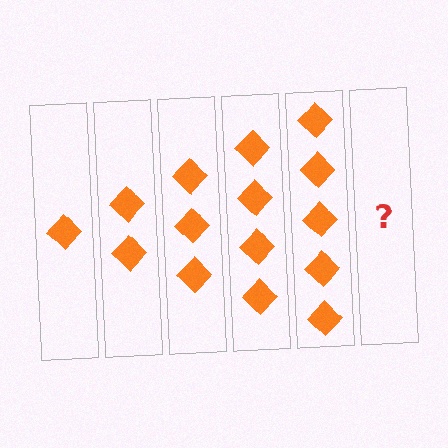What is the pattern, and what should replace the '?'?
The pattern is that each step adds one more diamond. The '?' should be 6 diamonds.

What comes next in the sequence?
The next element should be 6 diamonds.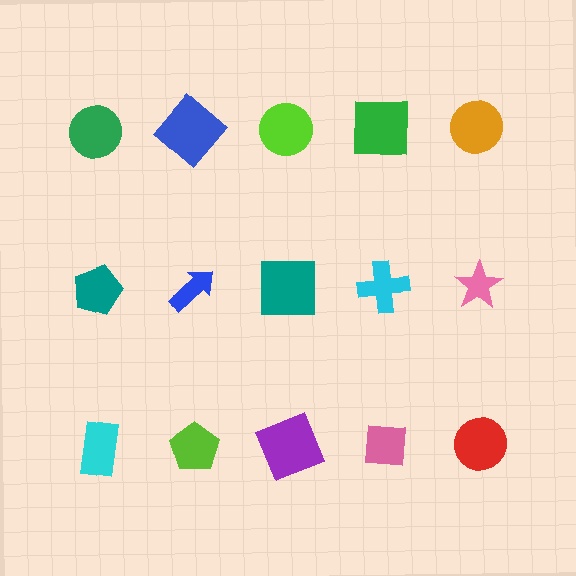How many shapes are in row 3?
5 shapes.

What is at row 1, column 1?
A green circle.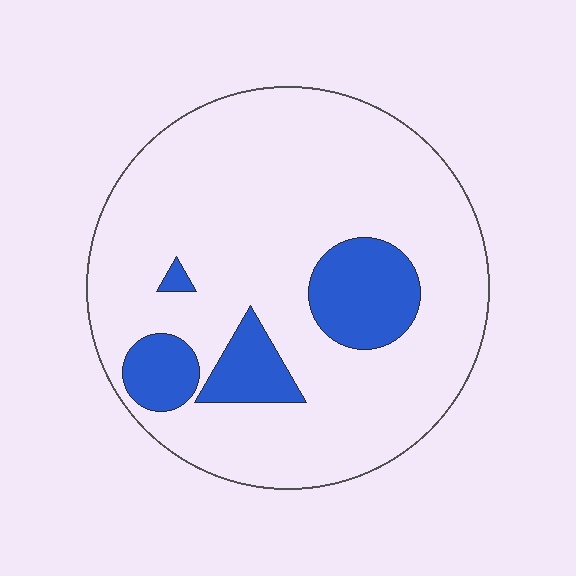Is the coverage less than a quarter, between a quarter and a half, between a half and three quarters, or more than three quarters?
Less than a quarter.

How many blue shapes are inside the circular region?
4.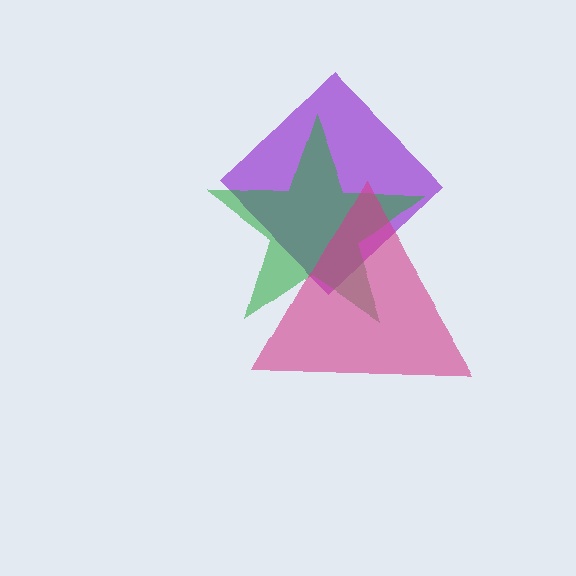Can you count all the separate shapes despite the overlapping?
Yes, there are 3 separate shapes.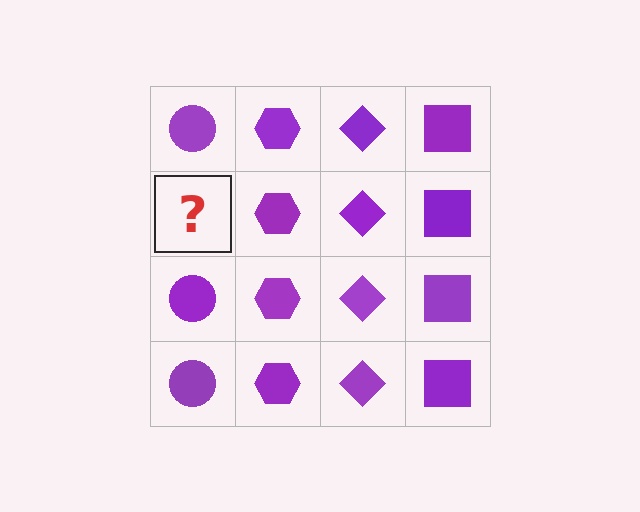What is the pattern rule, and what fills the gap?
The rule is that each column has a consistent shape. The gap should be filled with a purple circle.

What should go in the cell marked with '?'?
The missing cell should contain a purple circle.